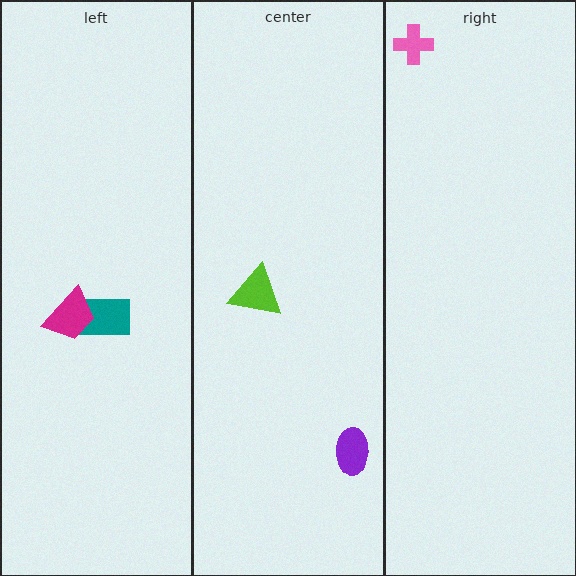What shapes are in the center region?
The lime triangle, the purple ellipse.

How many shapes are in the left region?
2.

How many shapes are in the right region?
1.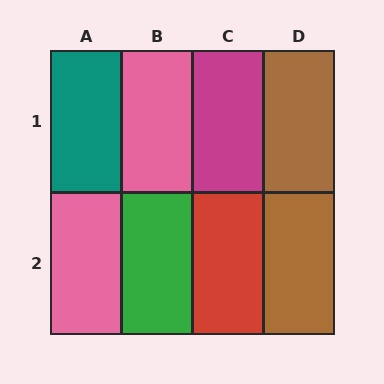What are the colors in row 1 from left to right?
Teal, pink, magenta, brown.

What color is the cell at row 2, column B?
Green.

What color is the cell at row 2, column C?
Red.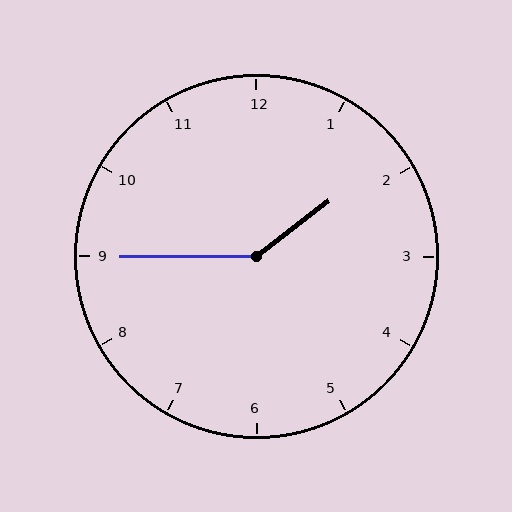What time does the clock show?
1:45.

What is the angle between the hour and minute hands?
Approximately 142 degrees.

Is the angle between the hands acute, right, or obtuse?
It is obtuse.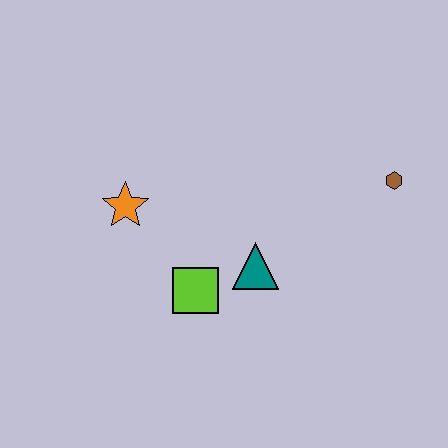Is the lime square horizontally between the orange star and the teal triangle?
Yes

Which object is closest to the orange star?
The lime square is closest to the orange star.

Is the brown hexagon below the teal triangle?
No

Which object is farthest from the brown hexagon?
The orange star is farthest from the brown hexagon.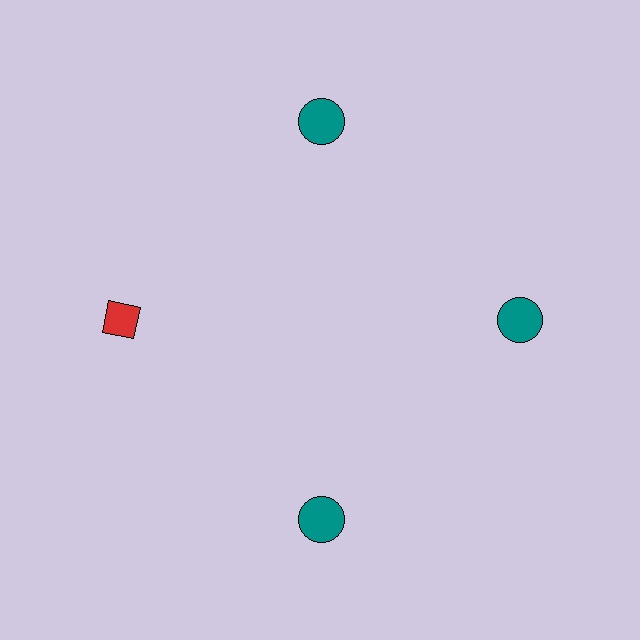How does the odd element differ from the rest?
It differs in both color (red instead of teal) and shape (diamond instead of circle).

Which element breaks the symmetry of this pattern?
The red diamond at roughly the 9 o'clock position breaks the symmetry. All other shapes are teal circles.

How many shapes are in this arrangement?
There are 4 shapes arranged in a ring pattern.